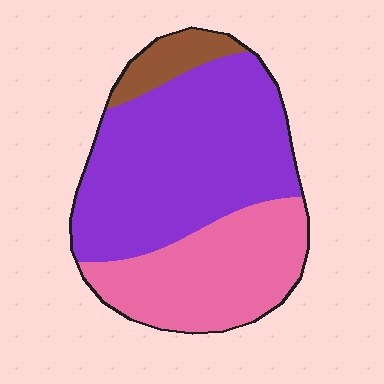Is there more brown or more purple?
Purple.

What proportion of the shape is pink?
Pink takes up between a quarter and a half of the shape.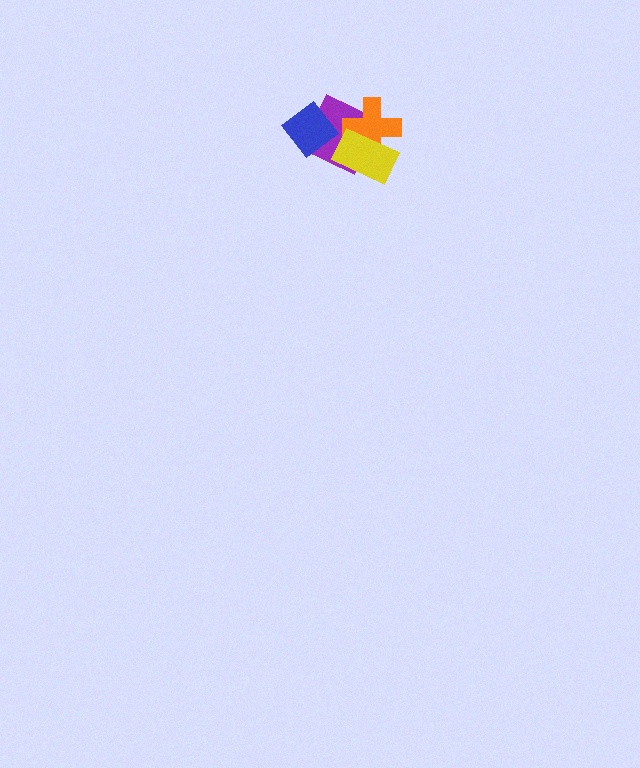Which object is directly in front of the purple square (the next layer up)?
The orange cross is directly in front of the purple square.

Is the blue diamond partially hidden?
No, no other shape covers it.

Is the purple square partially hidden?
Yes, it is partially covered by another shape.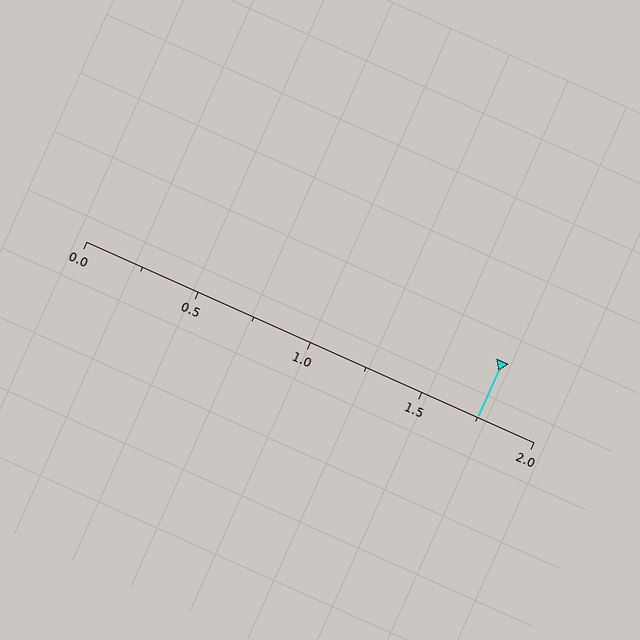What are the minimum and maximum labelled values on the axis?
The axis runs from 0.0 to 2.0.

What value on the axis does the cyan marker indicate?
The marker indicates approximately 1.75.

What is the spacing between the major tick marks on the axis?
The major ticks are spaced 0.5 apart.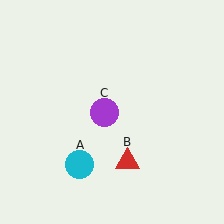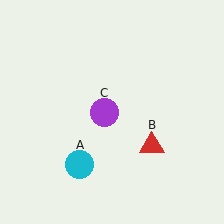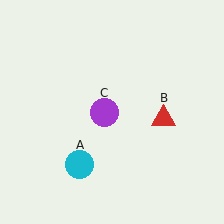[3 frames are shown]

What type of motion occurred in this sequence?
The red triangle (object B) rotated counterclockwise around the center of the scene.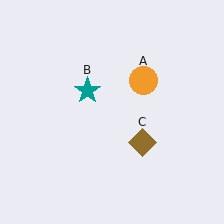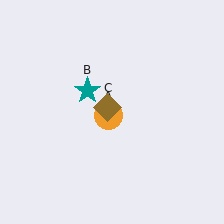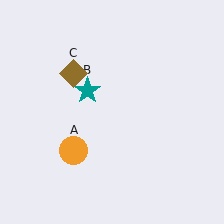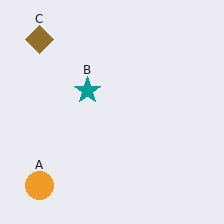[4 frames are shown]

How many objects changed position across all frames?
2 objects changed position: orange circle (object A), brown diamond (object C).